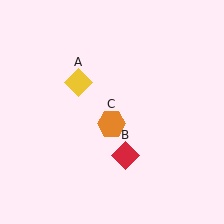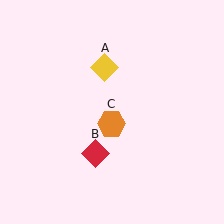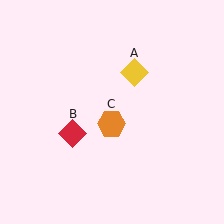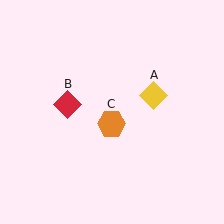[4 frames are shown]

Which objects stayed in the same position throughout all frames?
Orange hexagon (object C) remained stationary.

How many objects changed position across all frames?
2 objects changed position: yellow diamond (object A), red diamond (object B).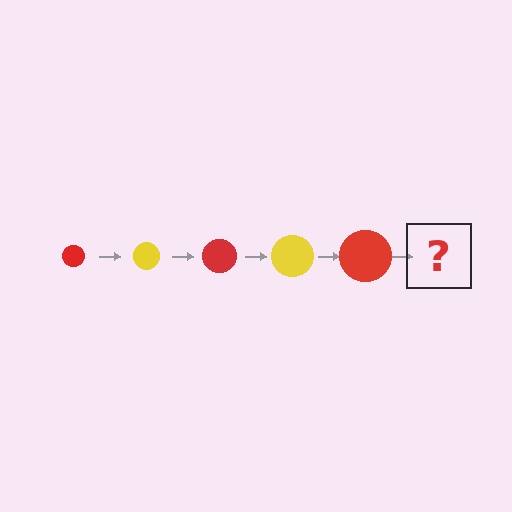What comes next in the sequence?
The next element should be a yellow circle, larger than the previous one.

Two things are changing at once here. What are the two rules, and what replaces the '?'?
The two rules are that the circle grows larger each step and the color cycles through red and yellow. The '?' should be a yellow circle, larger than the previous one.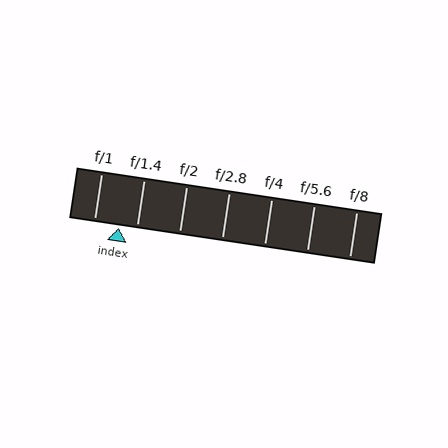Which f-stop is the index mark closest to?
The index mark is closest to f/1.4.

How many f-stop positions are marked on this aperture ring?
There are 7 f-stop positions marked.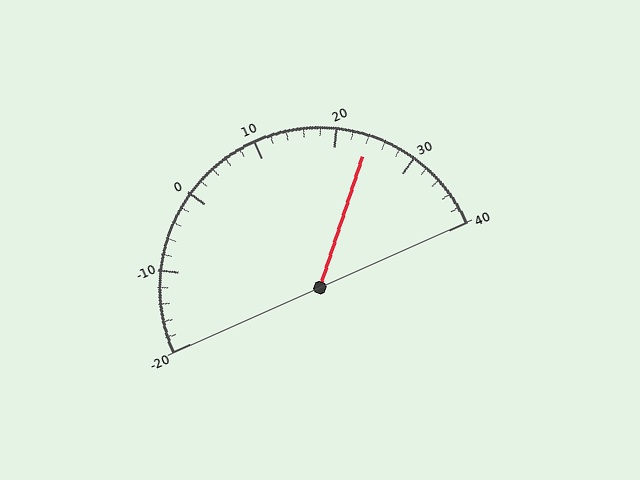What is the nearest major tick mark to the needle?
The nearest major tick mark is 20.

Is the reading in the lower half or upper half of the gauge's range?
The reading is in the upper half of the range (-20 to 40).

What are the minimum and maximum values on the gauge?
The gauge ranges from -20 to 40.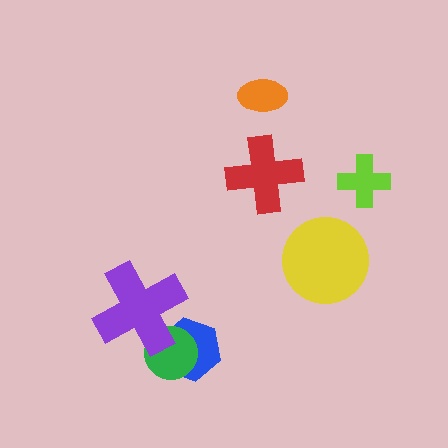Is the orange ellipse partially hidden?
No, no other shape covers it.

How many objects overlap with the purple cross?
2 objects overlap with the purple cross.